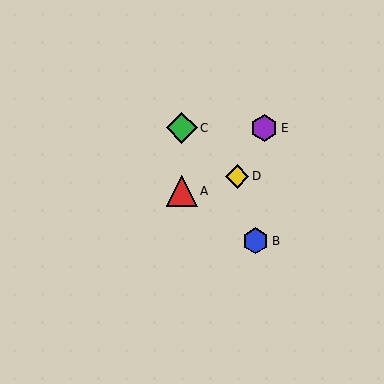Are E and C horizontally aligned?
Yes, both are at y≈128.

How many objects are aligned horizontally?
2 objects (C, E) are aligned horizontally.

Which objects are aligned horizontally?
Objects C, E are aligned horizontally.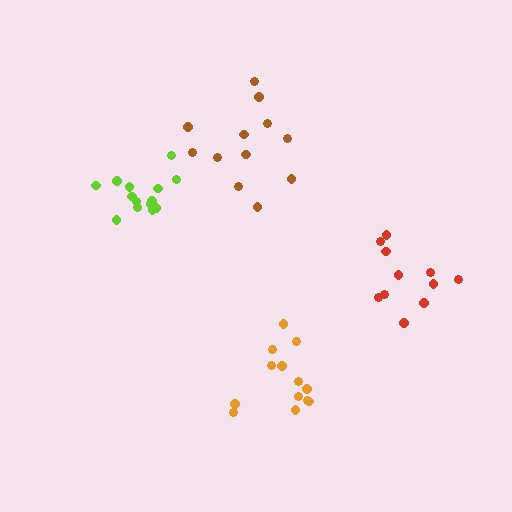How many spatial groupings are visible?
There are 4 spatial groupings.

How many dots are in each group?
Group 1: 14 dots, Group 2: 11 dots, Group 3: 13 dots, Group 4: 12 dots (50 total).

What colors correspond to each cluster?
The clusters are colored: lime, red, orange, brown.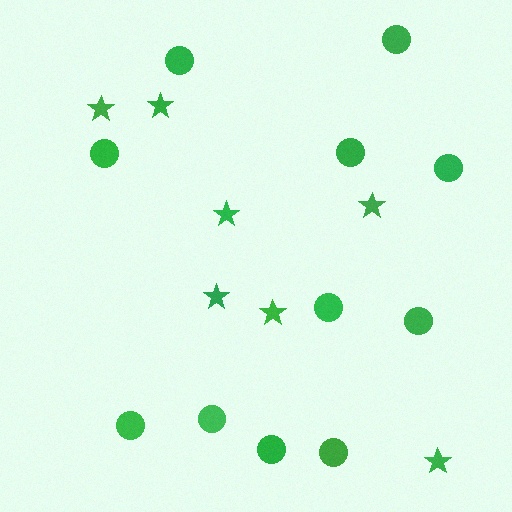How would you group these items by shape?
There are 2 groups: one group of circles (11) and one group of stars (7).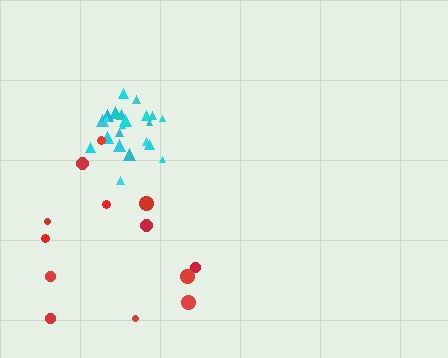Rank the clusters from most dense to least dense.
cyan, red.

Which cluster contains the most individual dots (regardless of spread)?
Cyan (22).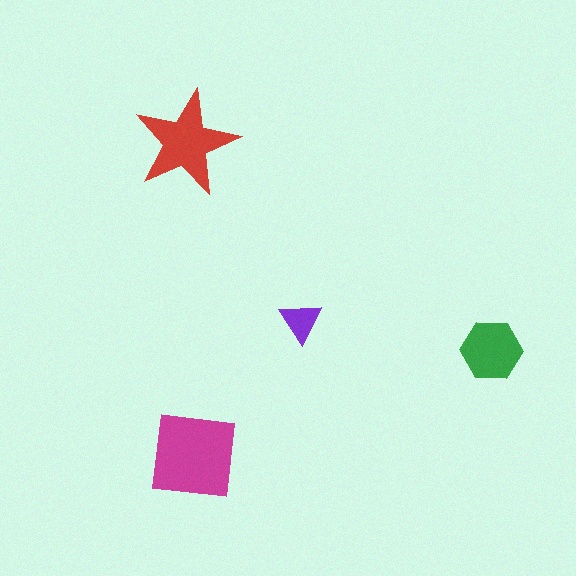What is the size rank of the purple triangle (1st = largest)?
4th.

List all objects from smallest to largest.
The purple triangle, the green hexagon, the red star, the magenta square.